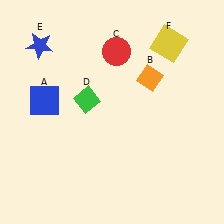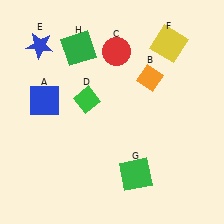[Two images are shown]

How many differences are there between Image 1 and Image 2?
There are 2 differences between the two images.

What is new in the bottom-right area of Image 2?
A green square (G) was added in the bottom-right area of Image 2.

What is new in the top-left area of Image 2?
A green square (H) was added in the top-left area of Image 2.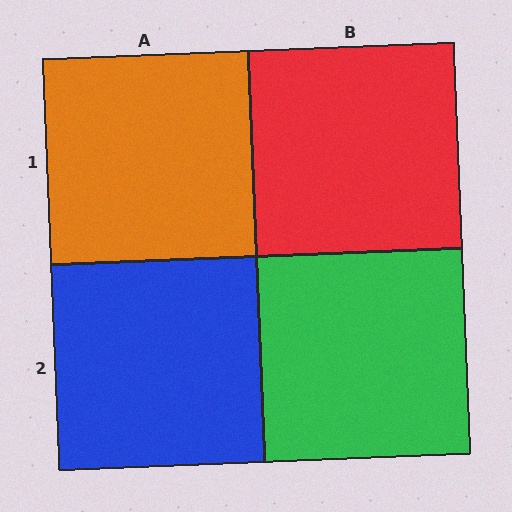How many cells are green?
1 cell is green.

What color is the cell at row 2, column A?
Blue.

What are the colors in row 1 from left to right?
Orange, red.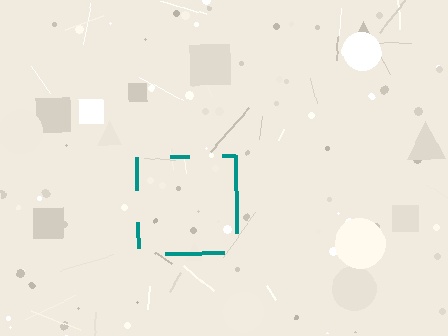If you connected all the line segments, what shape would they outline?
They would outline a square.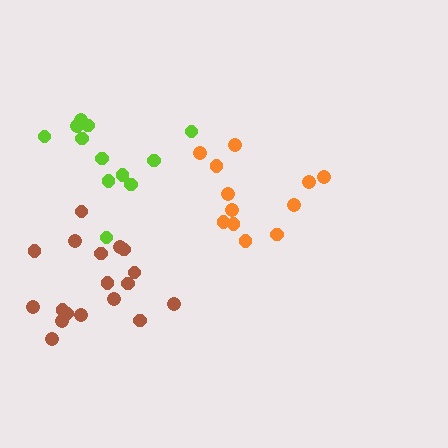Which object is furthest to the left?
The brown cluster is leftmost.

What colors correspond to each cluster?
The clusters are colored: orange, brown, lime.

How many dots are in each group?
Group 1: 12 dots, Group 2: 18 dots, Group 3: 12 dots (42 total).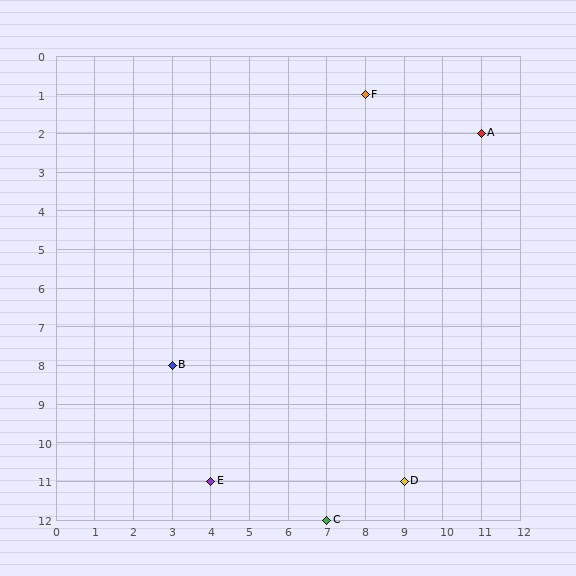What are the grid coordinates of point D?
Point D is at grid coordinates (9, 11).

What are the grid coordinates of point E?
Point E is at grid coordinates (4, 11).